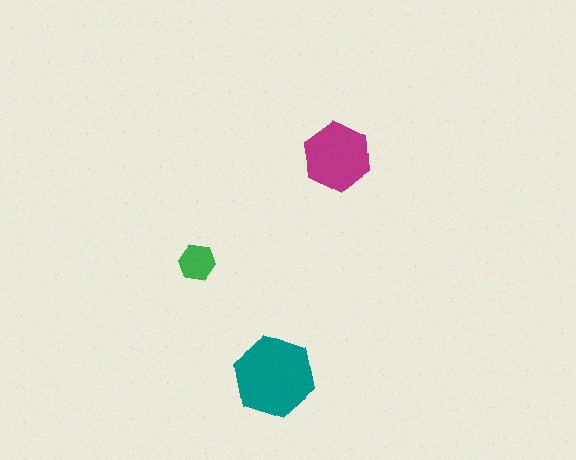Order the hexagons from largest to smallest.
the teal one, the magenta one, the green one.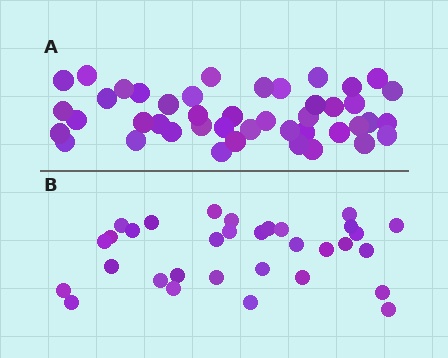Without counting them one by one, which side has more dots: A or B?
Region A (the top region) has more dots.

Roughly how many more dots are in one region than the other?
Region A has roughly 12 or so more dots than region B.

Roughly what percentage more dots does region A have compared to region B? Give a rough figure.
About 40% more.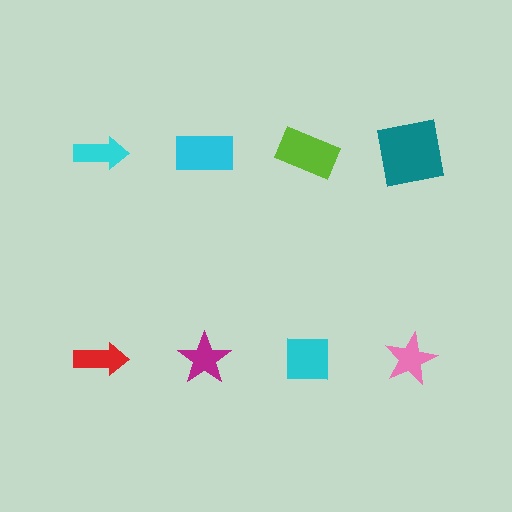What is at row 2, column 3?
A cyan square.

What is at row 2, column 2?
A magenta star.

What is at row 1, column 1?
A cyan arrow.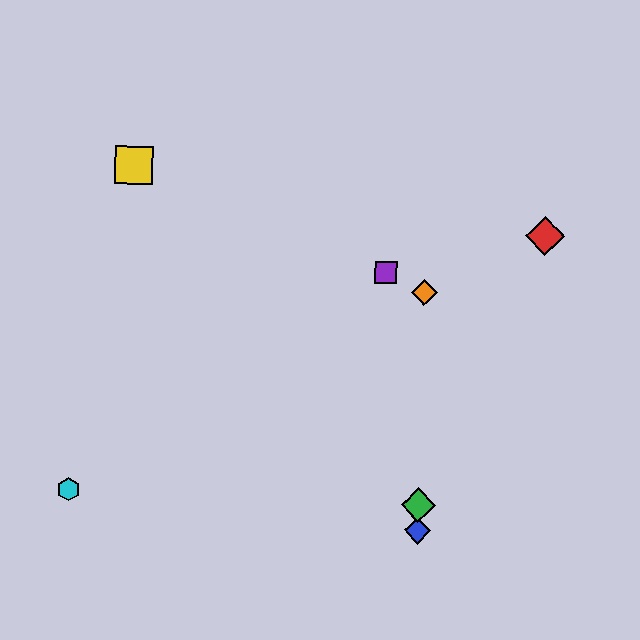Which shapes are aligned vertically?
The blue diamond, the green diamond, the orange diamond are aligned vertically.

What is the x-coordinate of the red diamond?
The red diamond is at x≈545.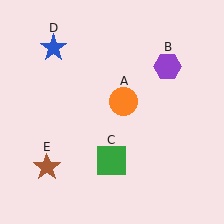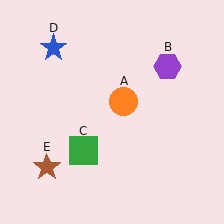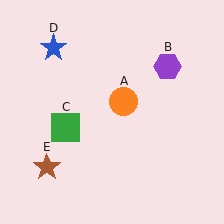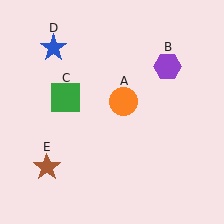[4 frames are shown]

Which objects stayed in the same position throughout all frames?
Orange circle (object A) and purple hexagon (object B) and blue star (object D) and brown star (object E) remained stationary.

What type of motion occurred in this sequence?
The green square (object C) rotated clockwise around the center of the scene.